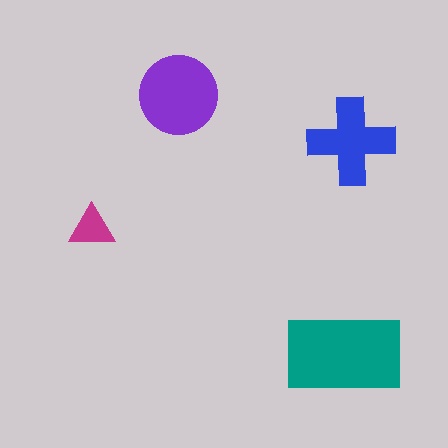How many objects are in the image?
There are 4 objects in the image.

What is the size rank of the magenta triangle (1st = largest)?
4th.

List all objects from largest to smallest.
The teal rectangle, the purple circle, the blue cross, the magenta triangle.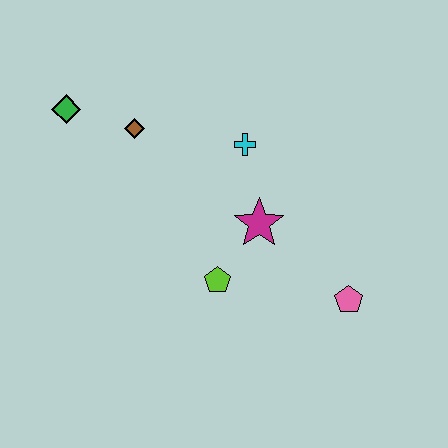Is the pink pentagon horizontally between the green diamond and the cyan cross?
No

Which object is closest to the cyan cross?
The magenta star is closest to the cyan cross.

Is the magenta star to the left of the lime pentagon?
No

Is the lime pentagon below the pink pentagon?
No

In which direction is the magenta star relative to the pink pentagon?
The magenta star is to the left of the pink pentagon.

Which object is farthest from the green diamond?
The pink pentagon is farthest from the green diamond.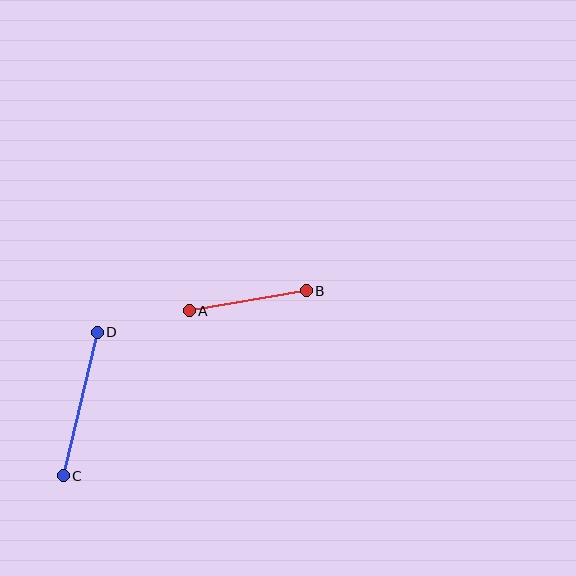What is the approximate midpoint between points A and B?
The midpoint is at approximately (248, 301) pixels.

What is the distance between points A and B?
The distance is approximately 119 pixels.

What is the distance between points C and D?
The distance is approximately 148 pixels.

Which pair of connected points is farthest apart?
Points C and D are farthest apart.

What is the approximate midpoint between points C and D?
The midpoint is at approximately (80, 404) pixels.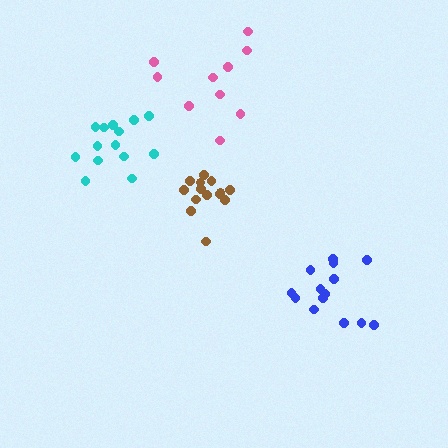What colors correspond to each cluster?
The clusters are colored: brown, cyan, blue, pink.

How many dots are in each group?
Group 1: 14 dots, Group 2: 14 dots, Group 3: 14 dots, Group 4: 10 dots (52 total).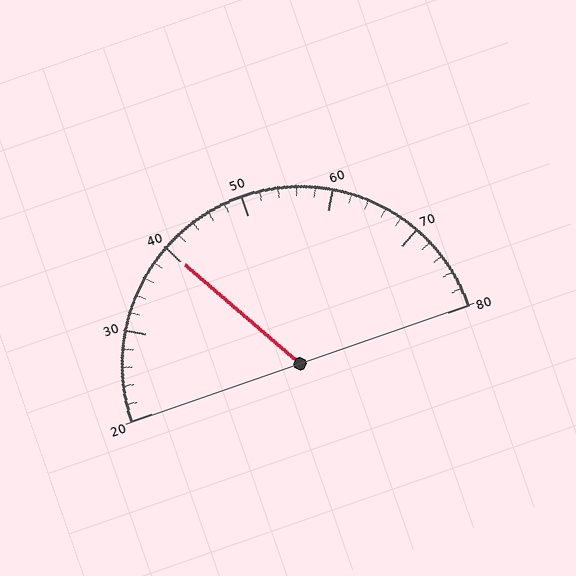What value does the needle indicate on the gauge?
The needle indicates approximately 40.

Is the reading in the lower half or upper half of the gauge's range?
The reading is in the lower half of the range (20 to 80).